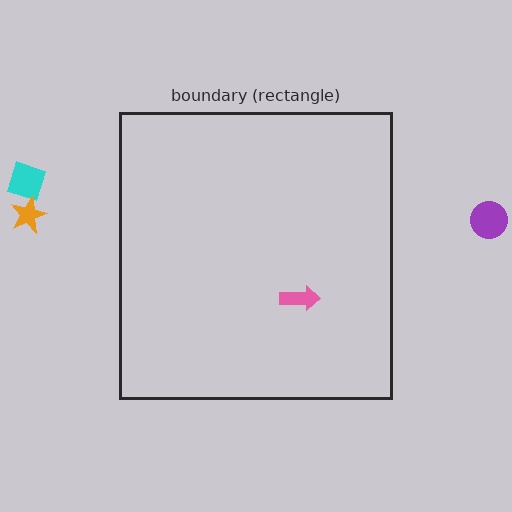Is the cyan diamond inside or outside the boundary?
Outside.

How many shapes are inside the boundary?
1 inside, 3 outside.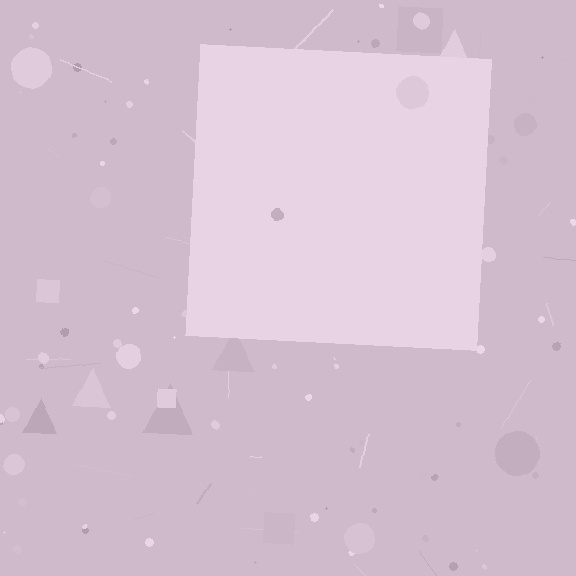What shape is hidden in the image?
A square is hidden in the image.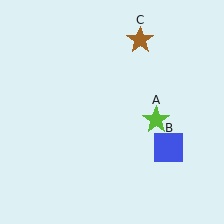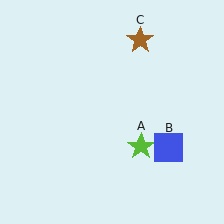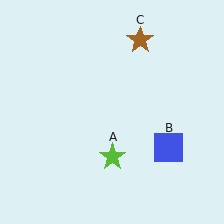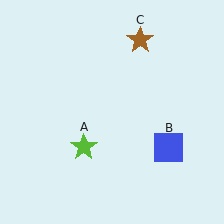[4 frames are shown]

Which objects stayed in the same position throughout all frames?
Blue square (object B) and brown star (object C) remained stationary.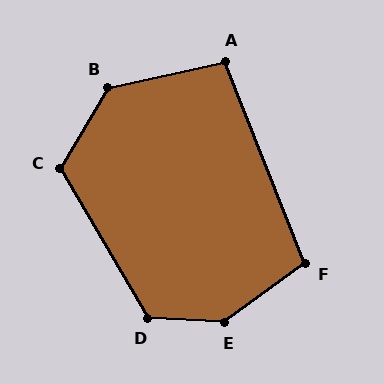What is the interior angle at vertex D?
Approximately 123 degrees (obtuse).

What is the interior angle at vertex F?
Approximately 104 degrees (obtuse).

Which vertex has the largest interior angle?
E, at approximately 141 degrees.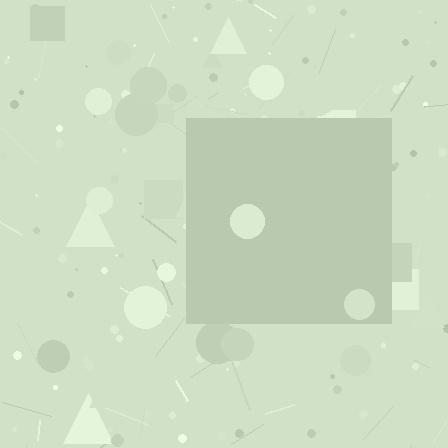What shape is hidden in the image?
A square is hidden in the image.